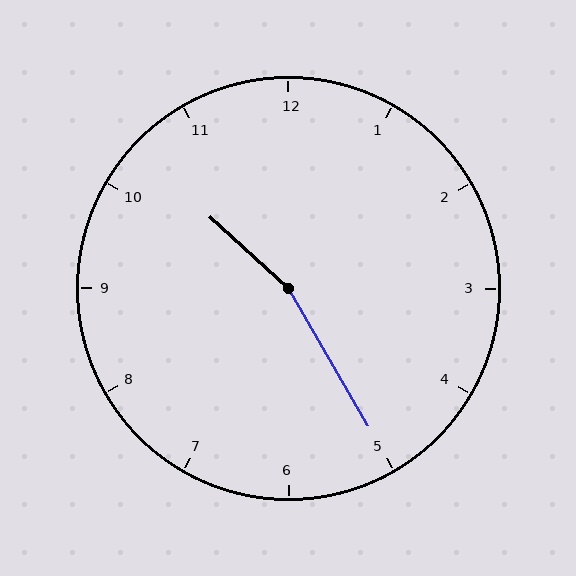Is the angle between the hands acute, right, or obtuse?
It is obtuse.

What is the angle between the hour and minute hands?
Approximately 162 degrees.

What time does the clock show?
10:25.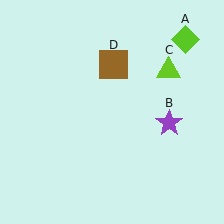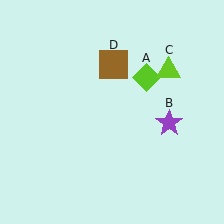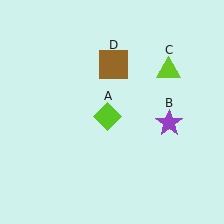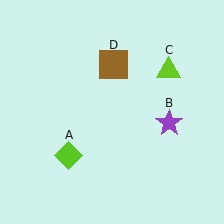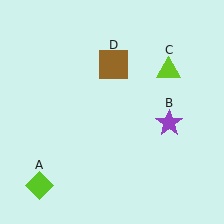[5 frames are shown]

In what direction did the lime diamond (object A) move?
The lime diamond (object A) moved down and to the left.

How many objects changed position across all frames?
1 object changed position: lime diamond (object A).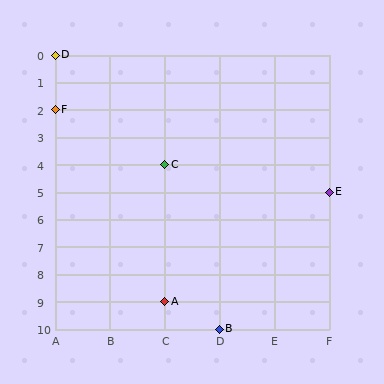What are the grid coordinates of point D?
Point D is at grid coordinates (A, 0).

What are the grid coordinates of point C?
Point C is at grid coordinates (C, 4).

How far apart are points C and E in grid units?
Points C and E are 3 columns and 1 row apart (about 3.2 grid units diagonally).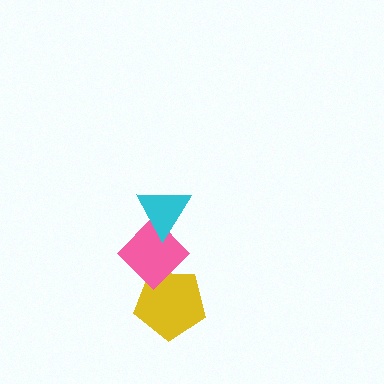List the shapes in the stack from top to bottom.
From top to bottom: the cyan triangle, the pink diamond, the yellow pentagon.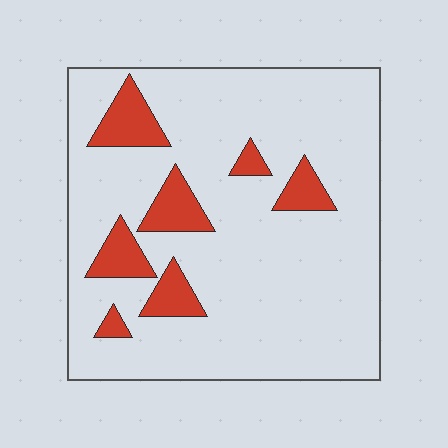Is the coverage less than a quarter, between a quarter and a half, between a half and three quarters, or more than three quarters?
Less than a quarter.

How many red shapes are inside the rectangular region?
7.